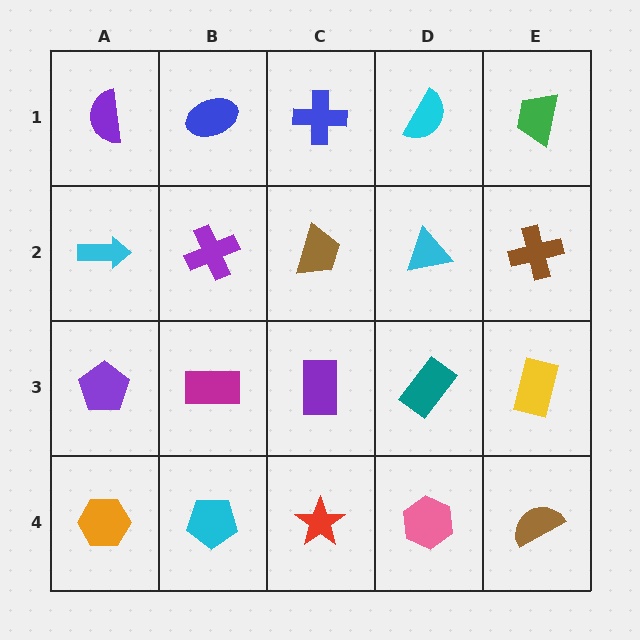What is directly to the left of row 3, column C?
A magenta rectangle.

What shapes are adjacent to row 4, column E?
A yellow rectangle (row 3, column E), a pink hexagon (row 4, column D).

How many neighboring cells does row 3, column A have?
3.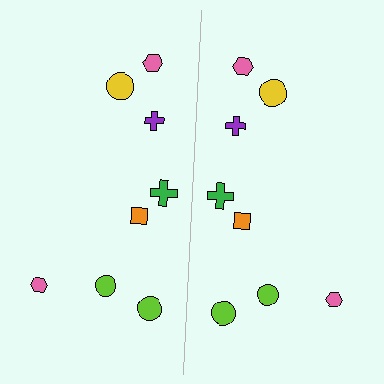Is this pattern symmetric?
Yes, this pattern has bilateral (reflection) symmetry.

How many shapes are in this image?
There are 16 shapes in this image.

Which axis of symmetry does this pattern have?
The pattern has a vertical axis of symmetry running through the center of the image.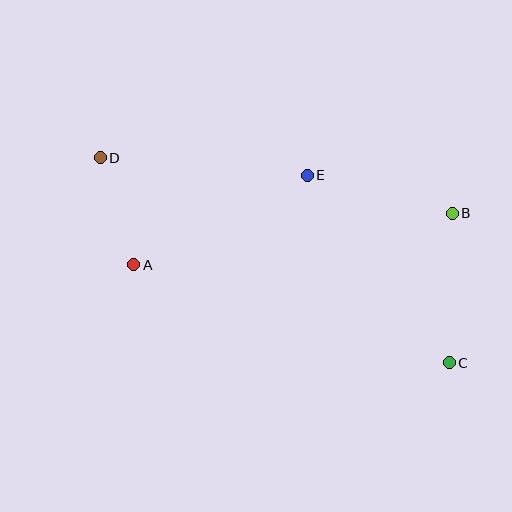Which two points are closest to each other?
Points A and D are closest to each other.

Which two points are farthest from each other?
Points C and D are farthest from each other.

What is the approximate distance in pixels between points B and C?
The distance between B and C is approximately 150 pixels.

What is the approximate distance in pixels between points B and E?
The distance between B and E is approximately 150 pixels.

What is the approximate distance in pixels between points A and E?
The distance between A and E is approximately 195 pixels.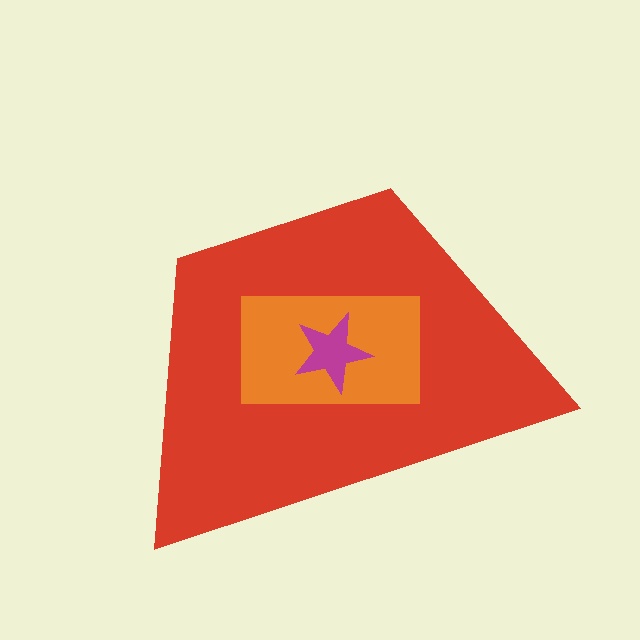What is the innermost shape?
The magenta star.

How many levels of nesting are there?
3.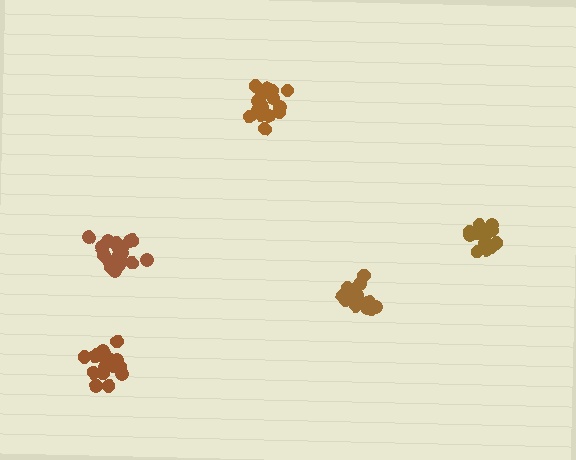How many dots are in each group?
Group 1: 16 dots, Group 2: 15 dots, Group 3: 20 dots, Group 4: 17 dots, Group 5: 18 dots (86 total).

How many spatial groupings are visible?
There are 5 spatial groupings.